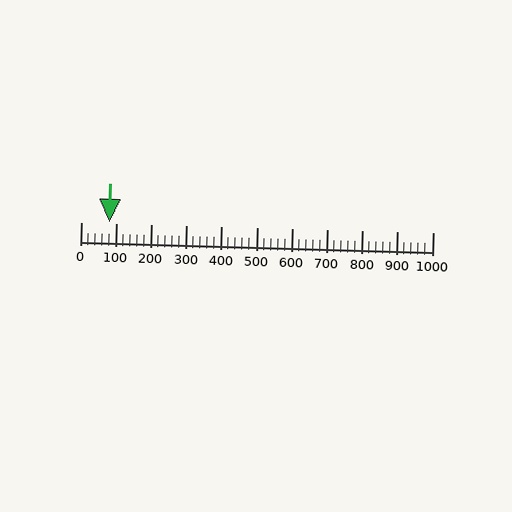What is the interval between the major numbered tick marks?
The major tick marks are spaced 100 units apart.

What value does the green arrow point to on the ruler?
The green arrow points to approximately 80.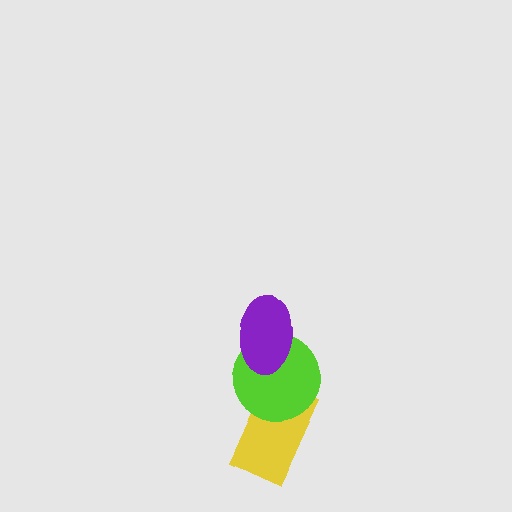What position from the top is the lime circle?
The lime circle is 2nd from the top.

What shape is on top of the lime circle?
The purple ellipse is on top of the lime circle.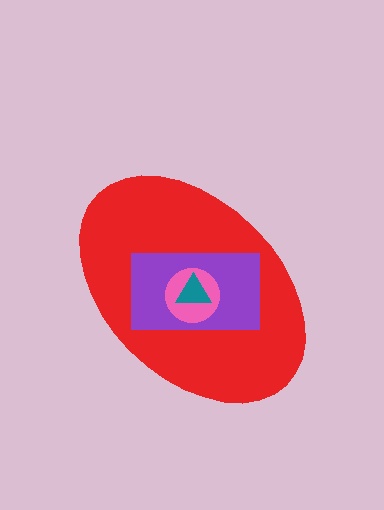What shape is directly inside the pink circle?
The teal triangle.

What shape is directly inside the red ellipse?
The purple rectangle.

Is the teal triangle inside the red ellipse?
Yes.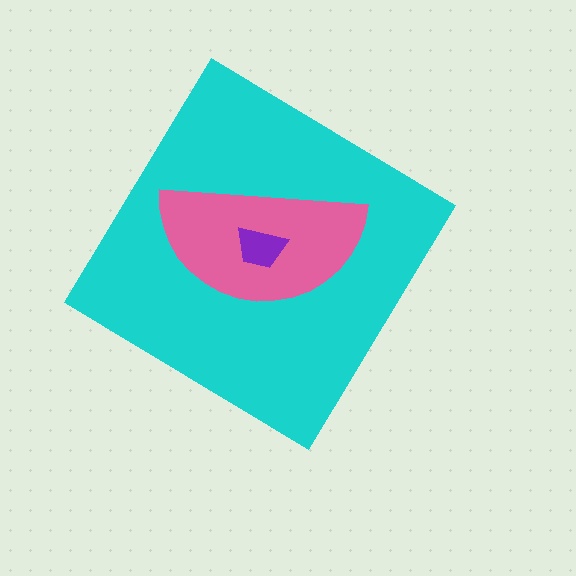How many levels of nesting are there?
3.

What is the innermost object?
The purple trapezoid.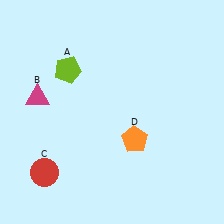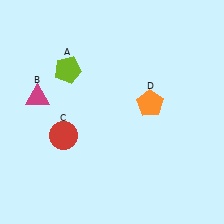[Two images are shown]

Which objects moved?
The objects that moved are: the red circle (C), the orange pentagon (D).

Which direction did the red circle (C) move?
The red circle (C) moved up.